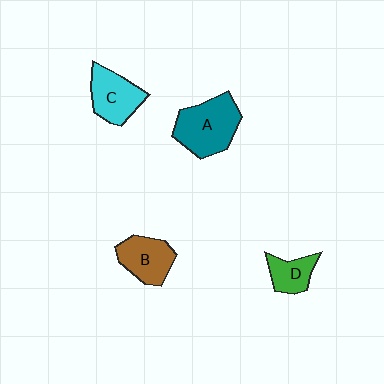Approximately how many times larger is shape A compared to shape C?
Approximately 1.4 times.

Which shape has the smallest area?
Shape D (green).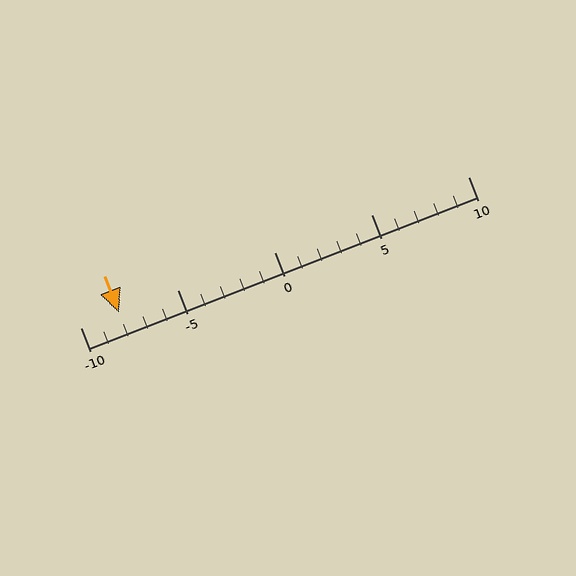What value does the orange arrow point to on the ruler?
The orange arrow points to approximately -8.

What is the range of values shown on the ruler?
The ruler shows values from -10 to 10.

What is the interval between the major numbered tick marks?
The major tick marks are spaced 5 units apart.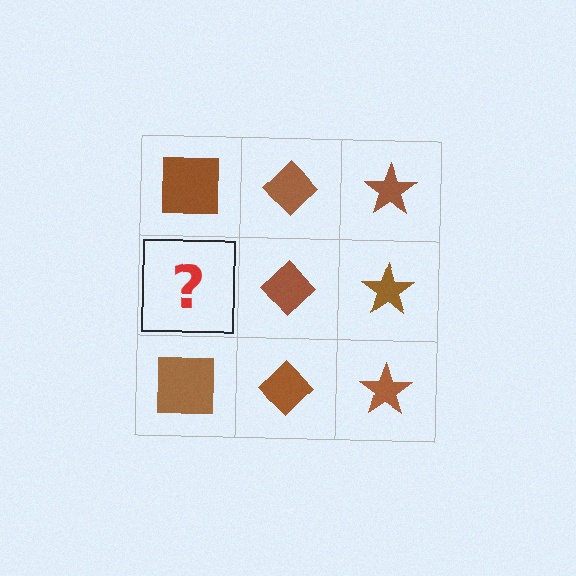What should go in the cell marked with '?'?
The missing cell should contain a brown square.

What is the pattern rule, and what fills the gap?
The rule is that each column has a consistent shape. The gap should be filled with a brown square.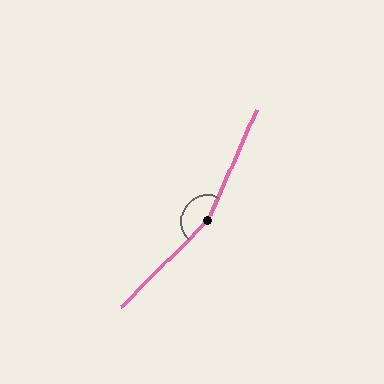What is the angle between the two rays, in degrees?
Approximately 159 degrees.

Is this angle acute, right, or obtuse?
It is obtuse.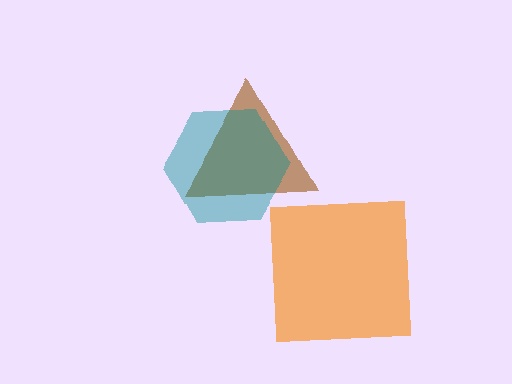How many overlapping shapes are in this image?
There are 3 overlapping shapes in the image.